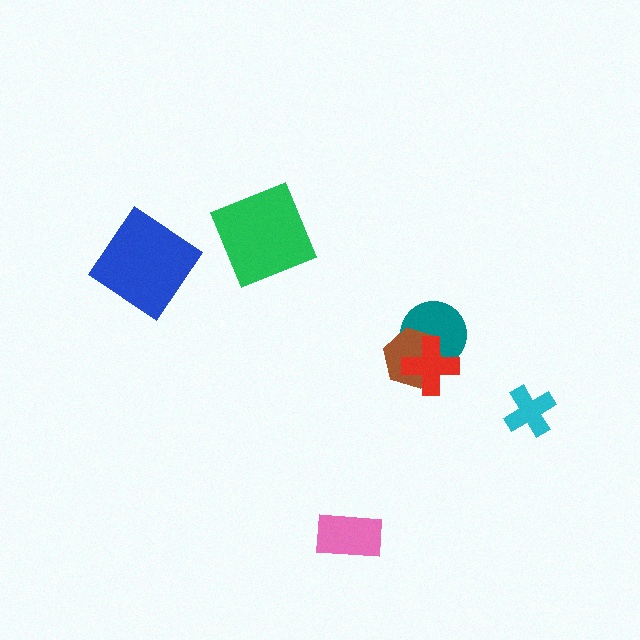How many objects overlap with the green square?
0 objects overlap with the green square.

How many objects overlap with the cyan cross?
0 objects overlap with the cyan cross.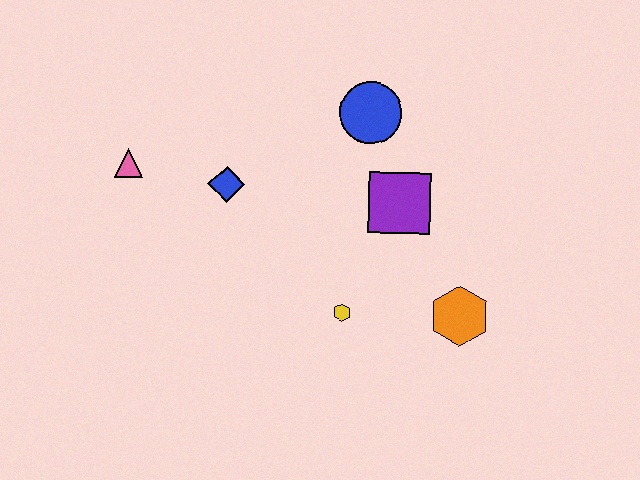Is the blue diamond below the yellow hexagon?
No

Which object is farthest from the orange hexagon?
The pink triangle is farthest from the orange hexagon.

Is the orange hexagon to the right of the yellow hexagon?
Yes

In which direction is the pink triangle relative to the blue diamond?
The pink triangle is to the left of the blue diamond.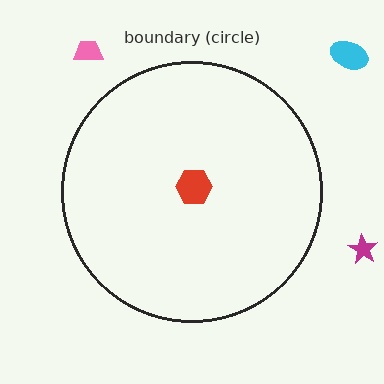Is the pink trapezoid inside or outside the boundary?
Outside.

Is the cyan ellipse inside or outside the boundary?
Outside.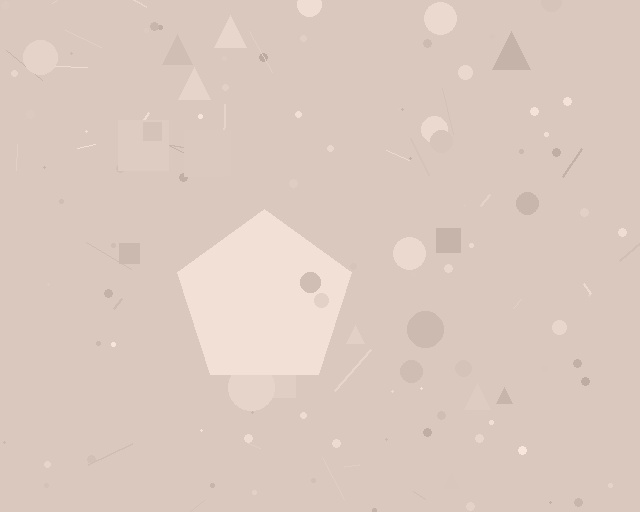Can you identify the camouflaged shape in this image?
The camouflaged shape is a pentagon.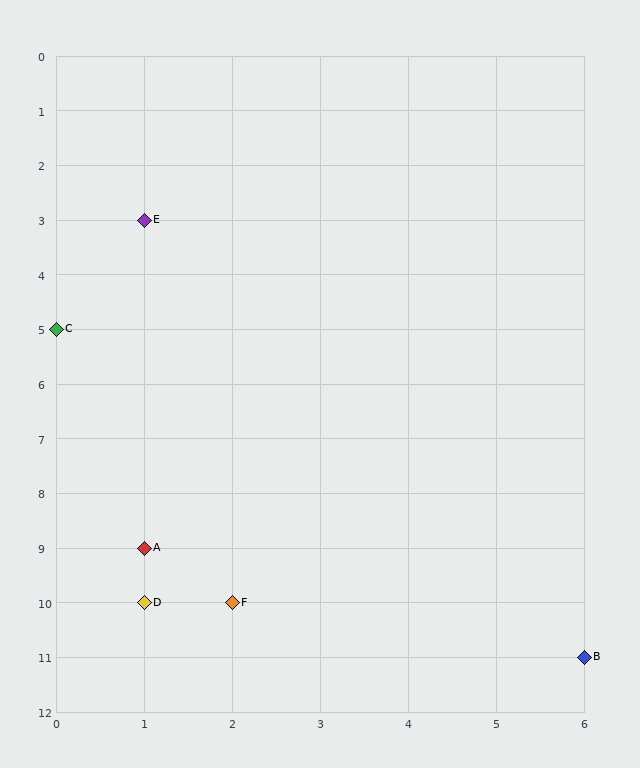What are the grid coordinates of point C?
Point C is at grid coordinates (0, 5).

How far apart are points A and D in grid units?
Points A and D are 1 row apart.